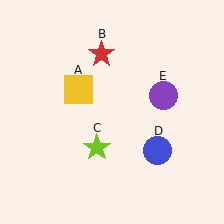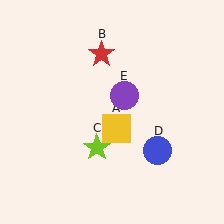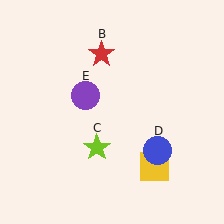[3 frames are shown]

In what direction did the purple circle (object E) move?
The purple circle (object E) moved left.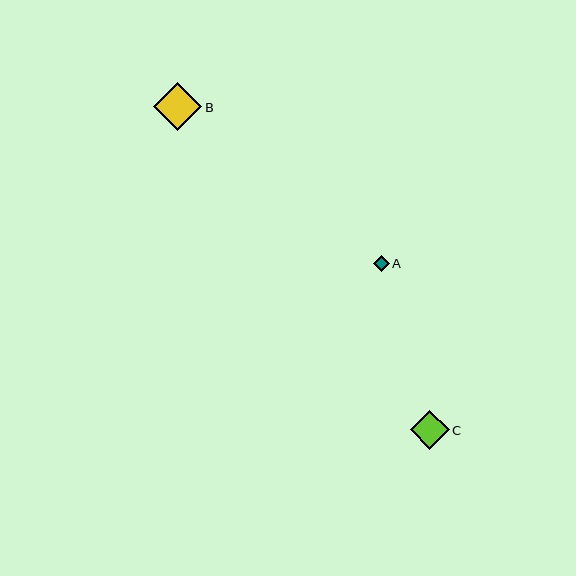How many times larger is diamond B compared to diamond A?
Diamond B is approximately 3.1 times the size of diamond A.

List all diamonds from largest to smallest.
From largest to smallest: B, C, A.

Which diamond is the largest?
Diamond B is the largest with a size of approximately 48 pixels.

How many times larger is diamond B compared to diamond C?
Diamond B is approximately 1.3 times the size of diamond C.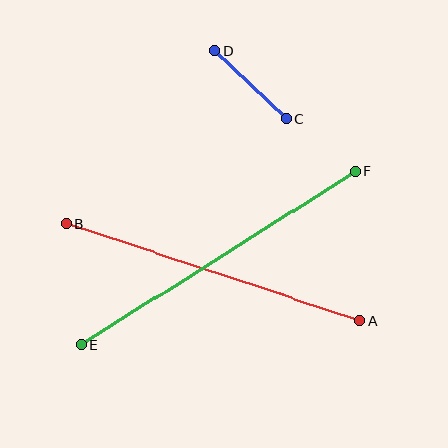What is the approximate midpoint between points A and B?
The midpoint is at approximately (213, 272) pixels.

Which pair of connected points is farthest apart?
Points E and F are farthest apart.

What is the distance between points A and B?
The distance is approximately 310 pixels.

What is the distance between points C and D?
The distance is approximately 99 pixels.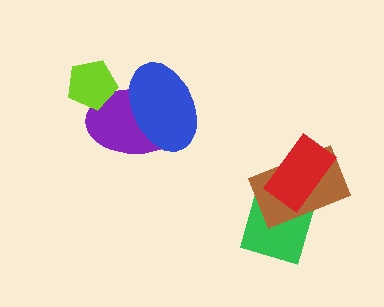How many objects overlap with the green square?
1 object overlaps with the green square.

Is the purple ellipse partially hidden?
Yes, it is partially covered by another shape.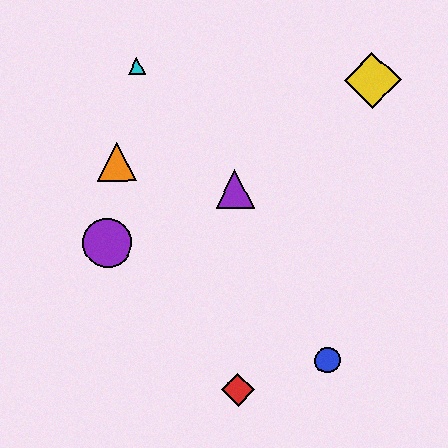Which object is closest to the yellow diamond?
The purple triangle is closest to the yellow diamond.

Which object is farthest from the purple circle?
The yellow diamond is farthest from the purple circle.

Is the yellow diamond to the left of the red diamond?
No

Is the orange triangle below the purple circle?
No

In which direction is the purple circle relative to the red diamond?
The purple circle is above the red diamond.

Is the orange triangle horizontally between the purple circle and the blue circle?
Yes